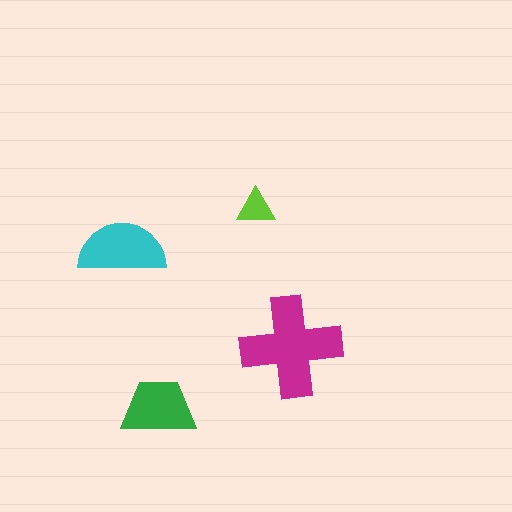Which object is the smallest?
The lime triangle.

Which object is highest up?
The lime triangle is topmost.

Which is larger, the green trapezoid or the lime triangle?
The green trapezoid.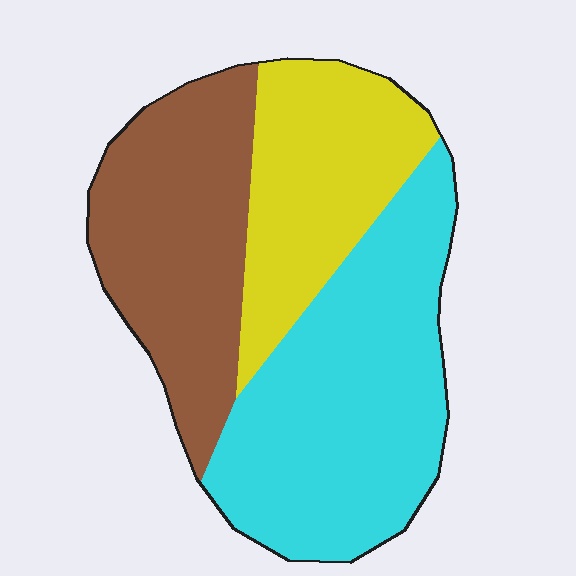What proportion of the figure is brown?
Brown covers around 30% of the figure.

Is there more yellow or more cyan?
Cyan.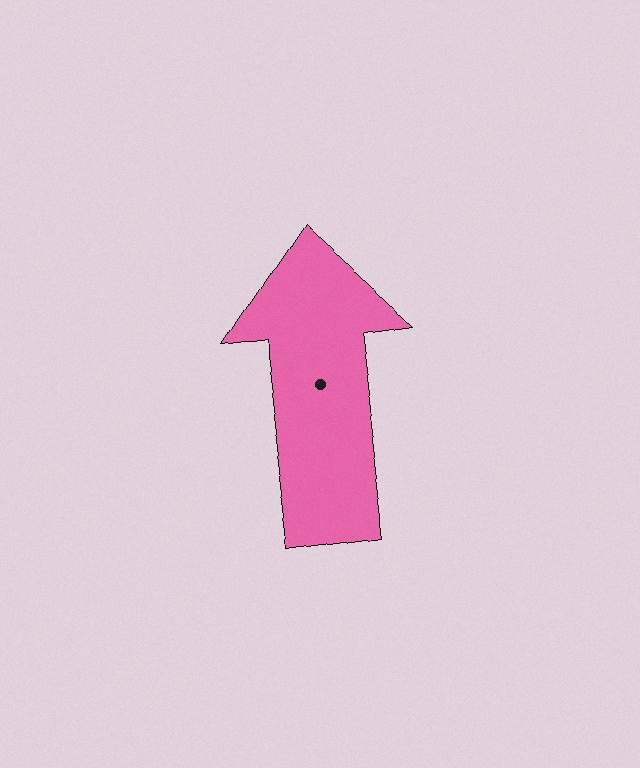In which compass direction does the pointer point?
North.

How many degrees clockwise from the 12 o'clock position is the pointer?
Approximately 353 degrees.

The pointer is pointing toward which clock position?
Roughly 12 o'clock.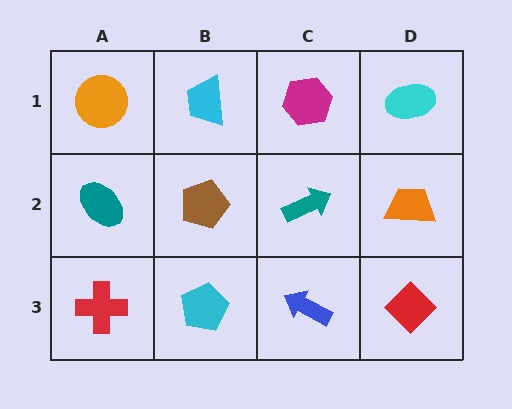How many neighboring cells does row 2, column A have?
3.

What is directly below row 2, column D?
A red diamond.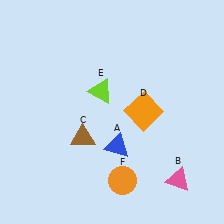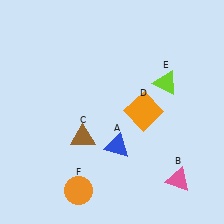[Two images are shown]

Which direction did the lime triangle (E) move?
The lime triangle (E) moved right.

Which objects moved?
The objects that moved are: the lime triangle (E), the orange circle (F).